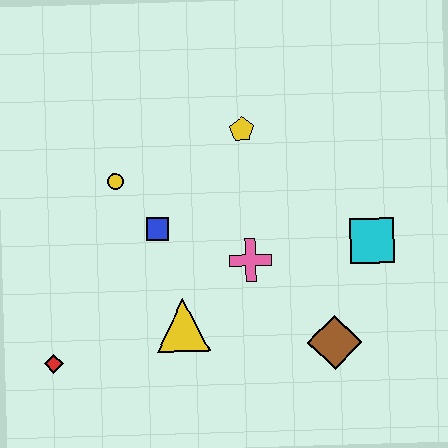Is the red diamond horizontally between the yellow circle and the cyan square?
No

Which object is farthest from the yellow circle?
The brown diamond is farthest from the yellow circle.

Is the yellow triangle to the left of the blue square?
No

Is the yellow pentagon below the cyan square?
No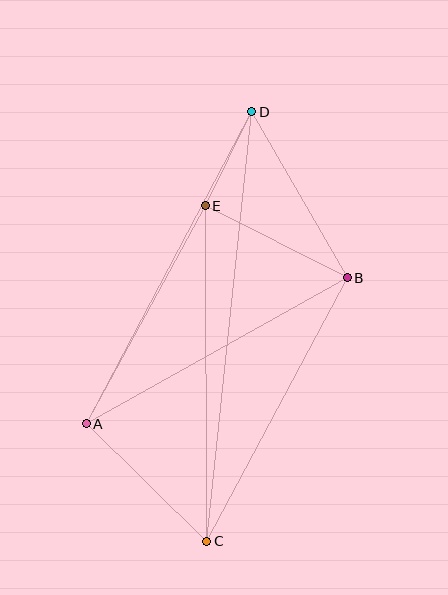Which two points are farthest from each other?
Points C and D are farthest from each other.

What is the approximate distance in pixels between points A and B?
The distance between A and B is approximately 299 pixels.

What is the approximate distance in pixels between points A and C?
The distance between A and C is approximately 168 pixels.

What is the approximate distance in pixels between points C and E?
The distance between C and E is approximately 335 pixels.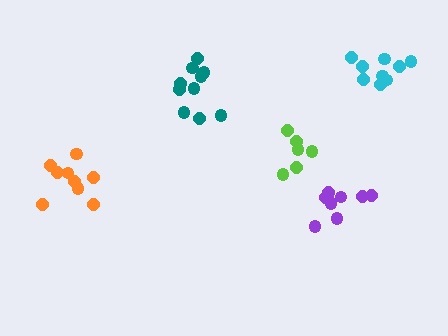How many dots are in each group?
Group 1: 6 dots, Group 2: 9 dots, Group 3: 10 dots, Group 4: 9 dots, Group 5: 9 dots (43 total).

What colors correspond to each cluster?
The clusters are colored: lime, orange, teal, purple, cyan.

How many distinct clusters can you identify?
There are 5 distinct clusters.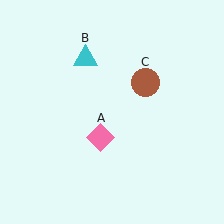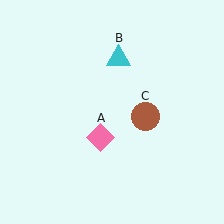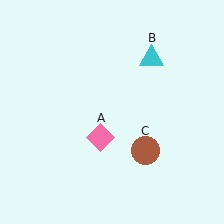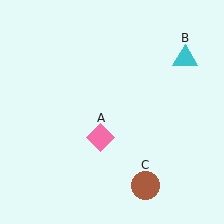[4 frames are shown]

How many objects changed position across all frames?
2 objects changed position: cyan triangle (object B), brown circle (object C).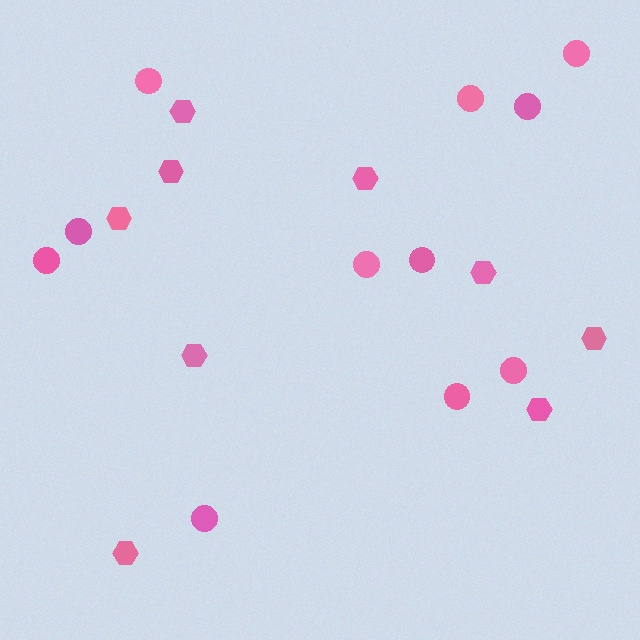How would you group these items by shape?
There are 2 groups: one group of circles (11) and one group of hexagons (9).